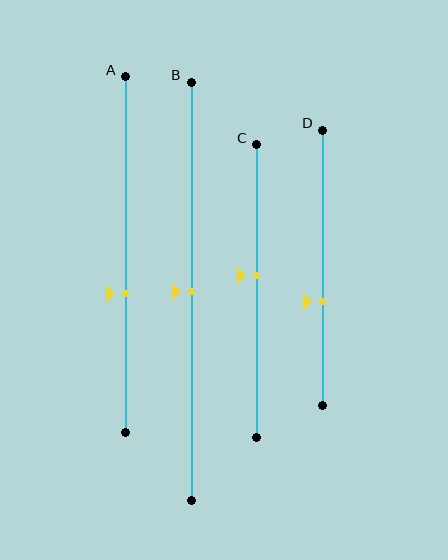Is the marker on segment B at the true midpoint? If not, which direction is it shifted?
Yes, the marker on segment B is at the true midpoint.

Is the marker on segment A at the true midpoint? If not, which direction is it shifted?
No, the marker on segment A is shifted downward by about 11% of the segment length.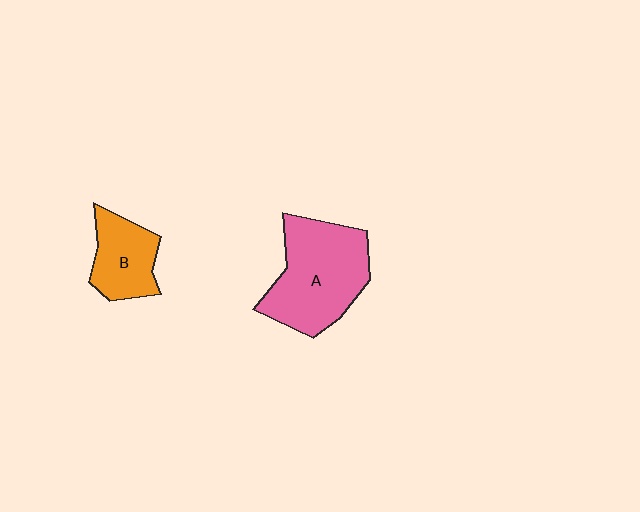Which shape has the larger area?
Shape A (pink).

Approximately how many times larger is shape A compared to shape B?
Approximately 1.8 times.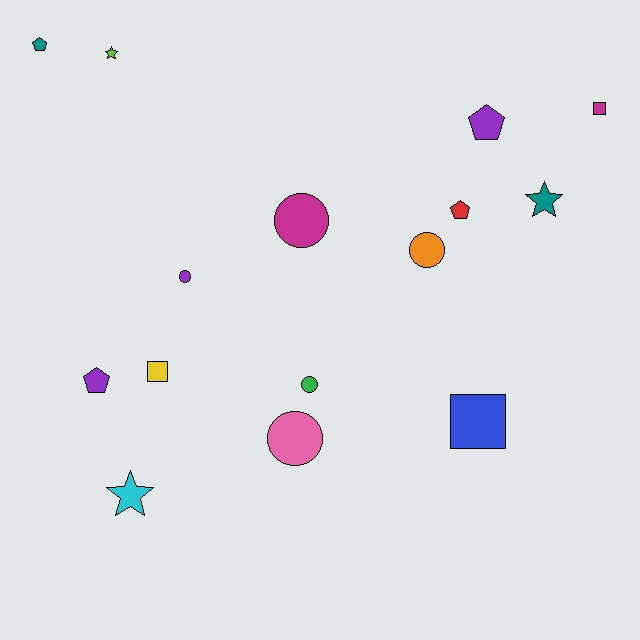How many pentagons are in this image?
There are 4 pentagons.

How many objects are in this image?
There are 15 objects.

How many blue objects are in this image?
There is 1 blue object.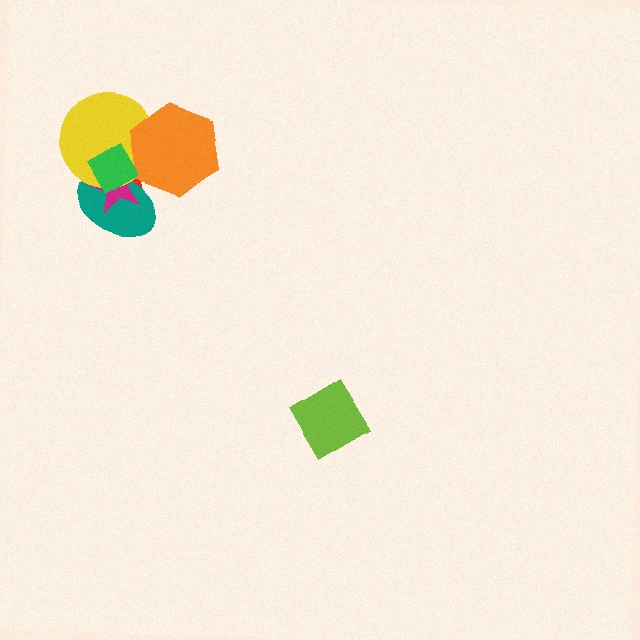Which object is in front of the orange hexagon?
The green diamond is in front of the orange hexagon.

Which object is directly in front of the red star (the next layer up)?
The teal ellipse is directly in front of the red star.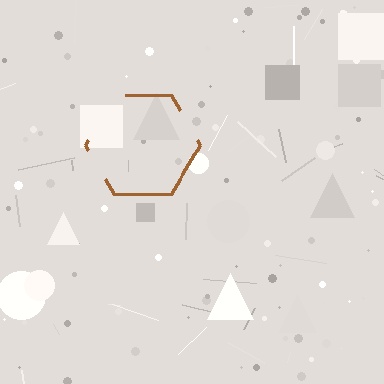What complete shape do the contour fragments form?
The contour fragments form a hexagon.